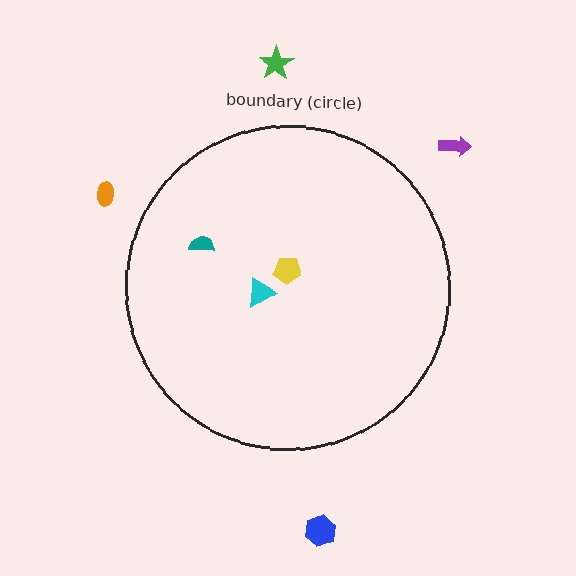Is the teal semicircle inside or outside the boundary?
Inside.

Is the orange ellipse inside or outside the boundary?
Outside.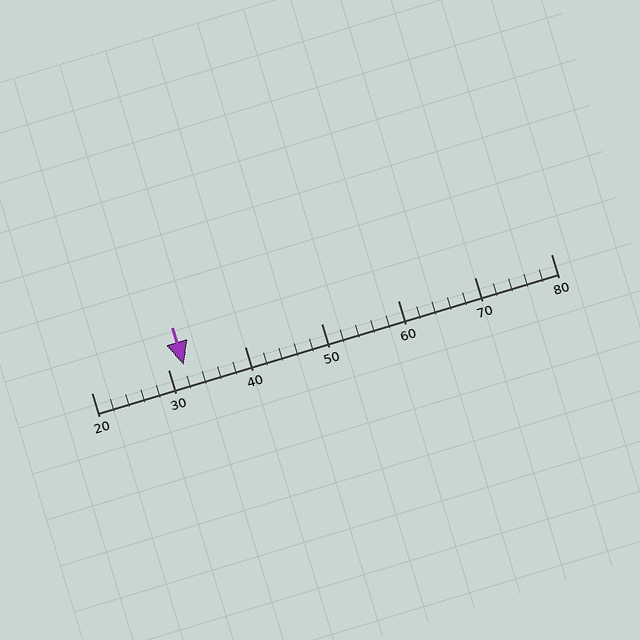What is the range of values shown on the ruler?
The ruler shows values from 20 to 80.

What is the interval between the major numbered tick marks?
The major tick marks are spaced 10 units apart.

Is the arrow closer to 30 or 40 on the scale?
The arrow is closer to 30.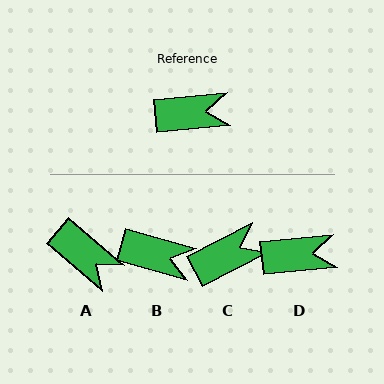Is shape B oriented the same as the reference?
No, it is off by about 21 degrees.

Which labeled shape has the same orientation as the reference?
D.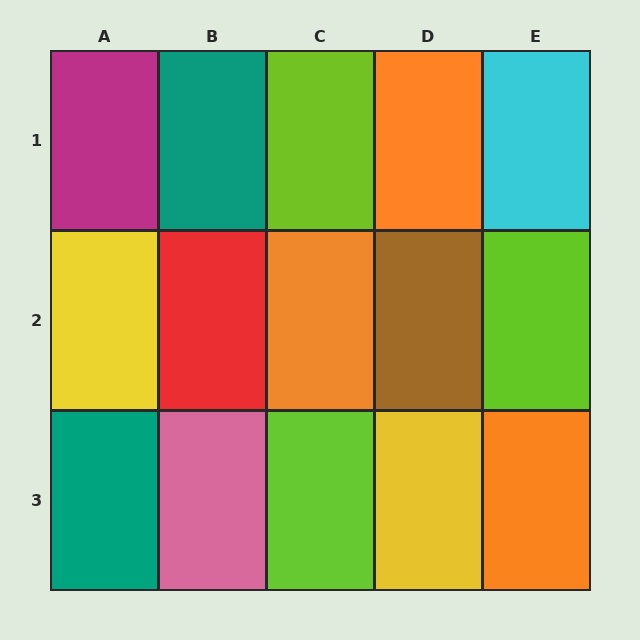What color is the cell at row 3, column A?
Teal.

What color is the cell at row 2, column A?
Yellow.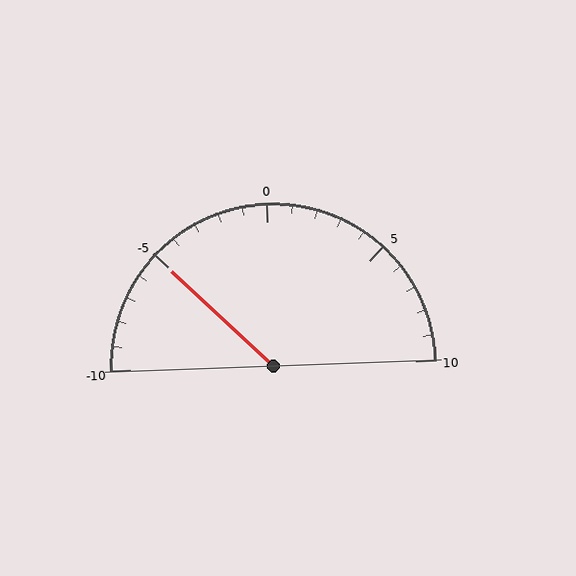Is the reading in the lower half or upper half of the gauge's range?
The reading is in the lower half of the range (-10 to 10).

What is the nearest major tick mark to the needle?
The nearest major tick mark is -5.